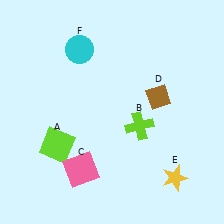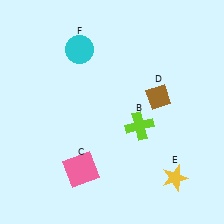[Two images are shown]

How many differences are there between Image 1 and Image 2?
There is 1 difference between the two images.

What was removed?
The lime square (A) was removed in Image 2.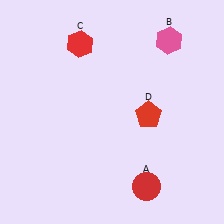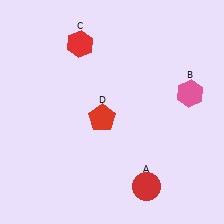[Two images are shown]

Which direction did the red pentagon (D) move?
The red pentagon (D) moved left.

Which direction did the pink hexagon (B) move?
The pink hexagon (B) moved down.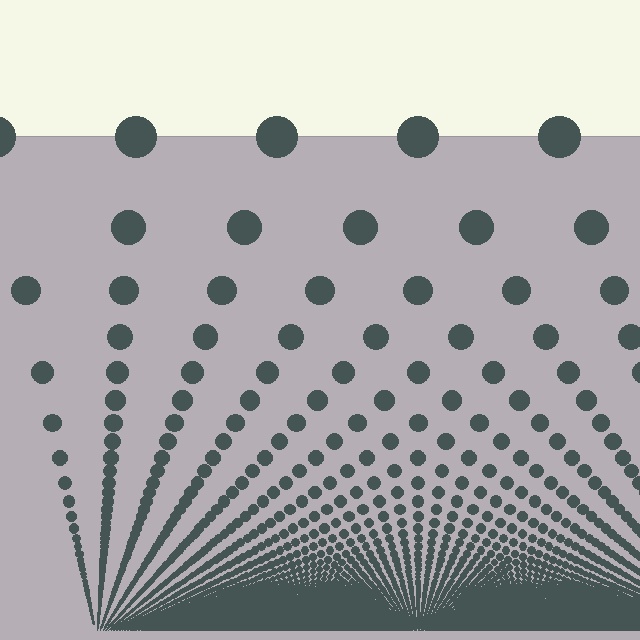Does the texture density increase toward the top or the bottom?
Density increases toward the bottom.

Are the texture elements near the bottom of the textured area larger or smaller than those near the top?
Smaller. The gradient is inverted — elements near the bottom are smaller and denser.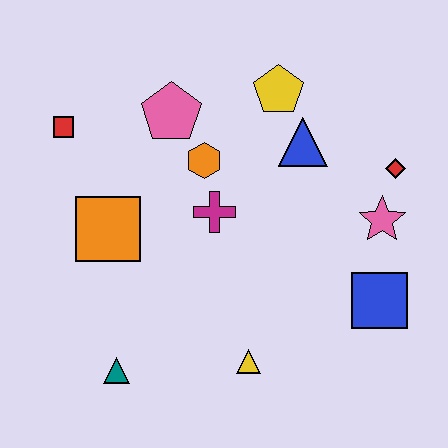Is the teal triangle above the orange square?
No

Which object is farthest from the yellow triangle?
The red square is farthest from the yellow triangle.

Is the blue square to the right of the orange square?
Yes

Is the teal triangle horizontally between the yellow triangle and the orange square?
Yes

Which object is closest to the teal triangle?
The yellow triangle is closest to the teal triangle.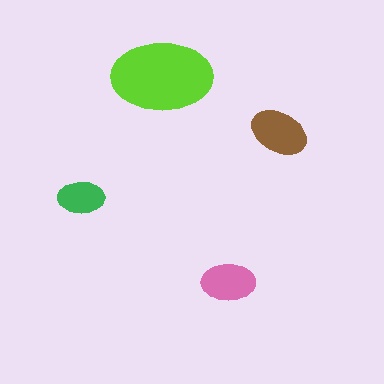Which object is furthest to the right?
The brown ellipse is rightmost.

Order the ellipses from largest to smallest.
the lime one, the brown one, the pink one, the green one.